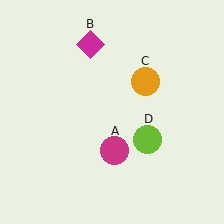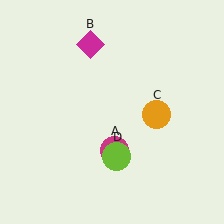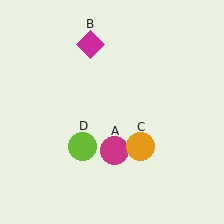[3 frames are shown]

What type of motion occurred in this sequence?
The orange circle (object C), lime circle (object D) rotated clockwise around the center of the scene.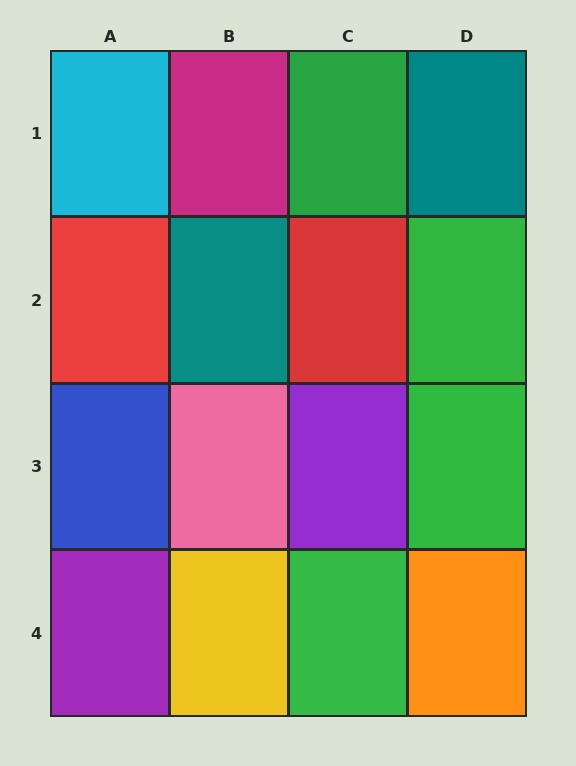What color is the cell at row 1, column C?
Green.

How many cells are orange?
1 cell is orange.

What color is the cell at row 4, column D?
Orange.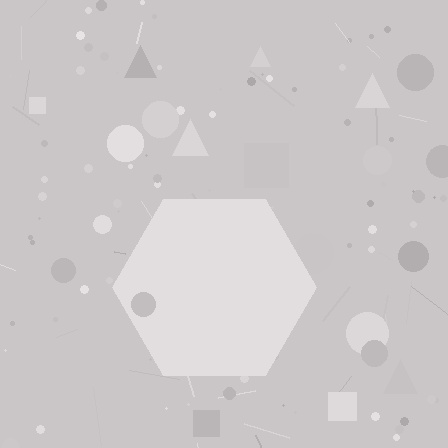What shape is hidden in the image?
A hexagon is hidden in the image.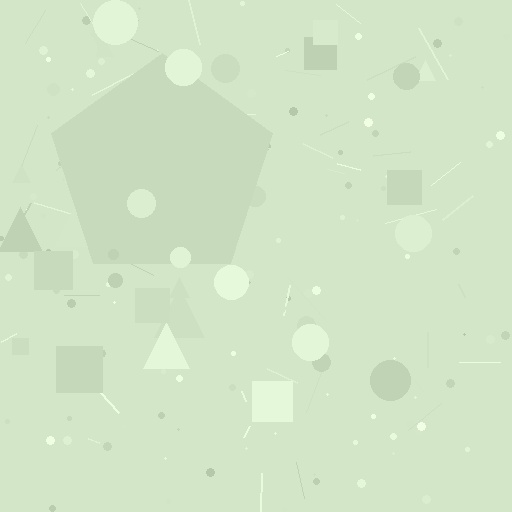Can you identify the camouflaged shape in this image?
The camouflaged shape is a pentagon.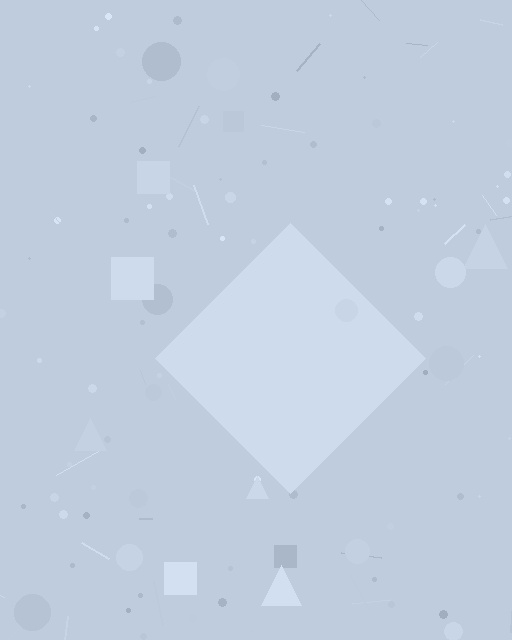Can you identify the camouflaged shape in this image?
The camouflaged shape is a diamond.